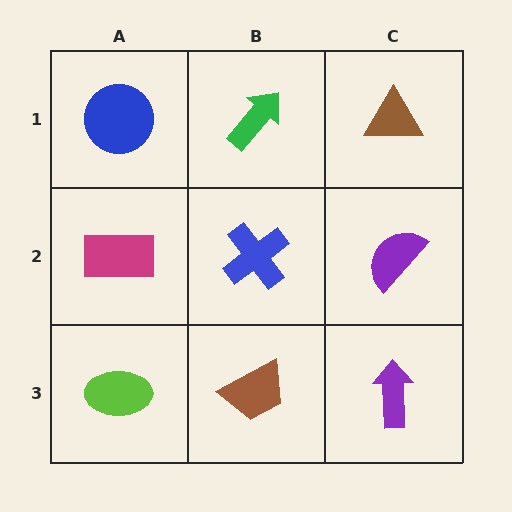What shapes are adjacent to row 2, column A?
A blue circle (row 1, column A), a lime ellipse (row 3, column A), a blue cross (row 2, column B).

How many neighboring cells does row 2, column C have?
3.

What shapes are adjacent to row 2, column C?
A brown triangle (row 1, column C), a purple arrow (row 3, column C), a blue cross (row 2, column B).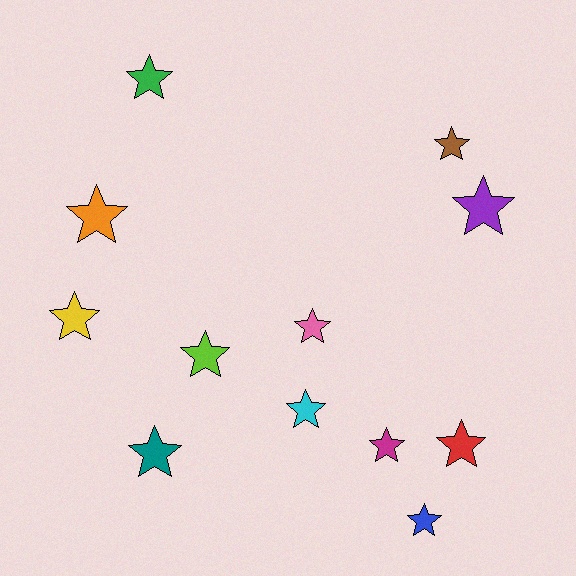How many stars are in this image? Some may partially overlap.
There are 12 stars.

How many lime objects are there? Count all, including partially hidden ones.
There is 1 lime object.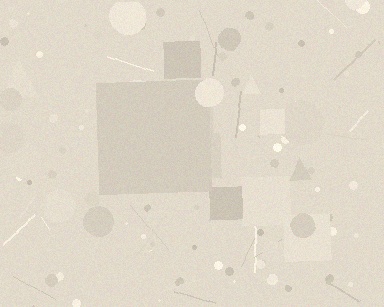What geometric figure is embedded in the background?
A square is embedded in the background.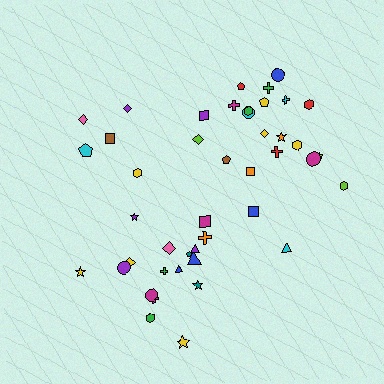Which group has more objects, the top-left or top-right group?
The top-right group.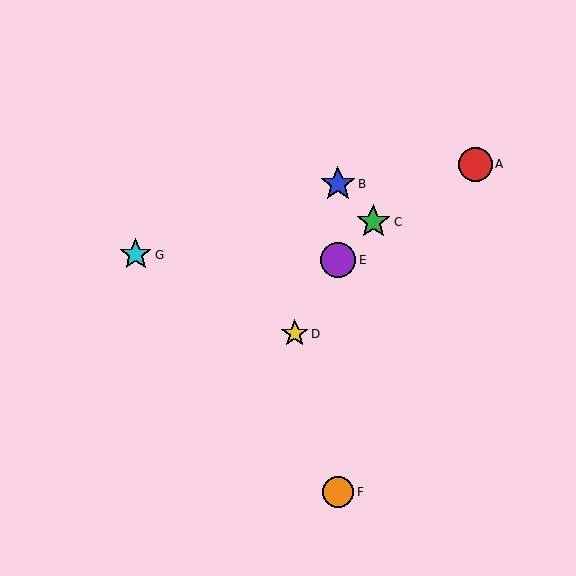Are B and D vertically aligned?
No, B is at x≈338 and D is at x≈295.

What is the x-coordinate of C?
Object C is at x≈373.